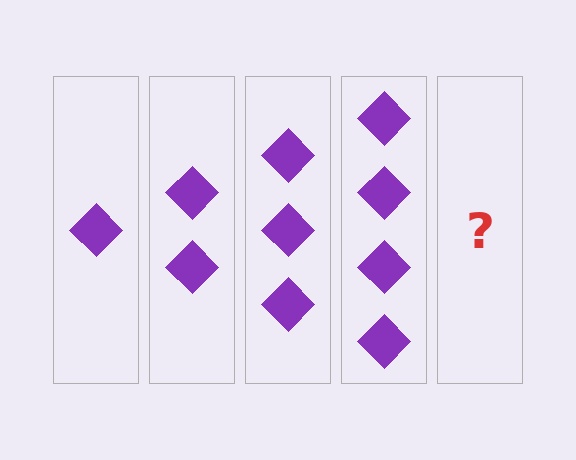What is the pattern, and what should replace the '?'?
The pattern is that each step adds one more diamond. The '?' should be 5 diamonds.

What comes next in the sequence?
The next element should be 5 diamonds.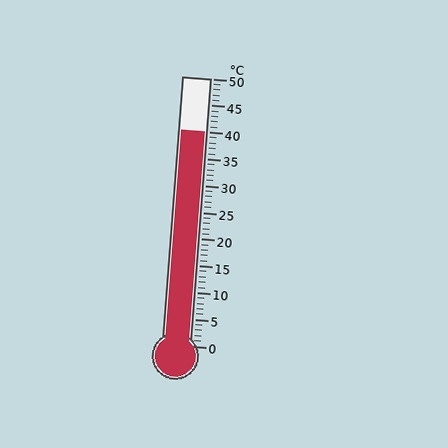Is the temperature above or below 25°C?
The temperature is above 25°C.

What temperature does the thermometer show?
The thermometer shows approximately 40°C.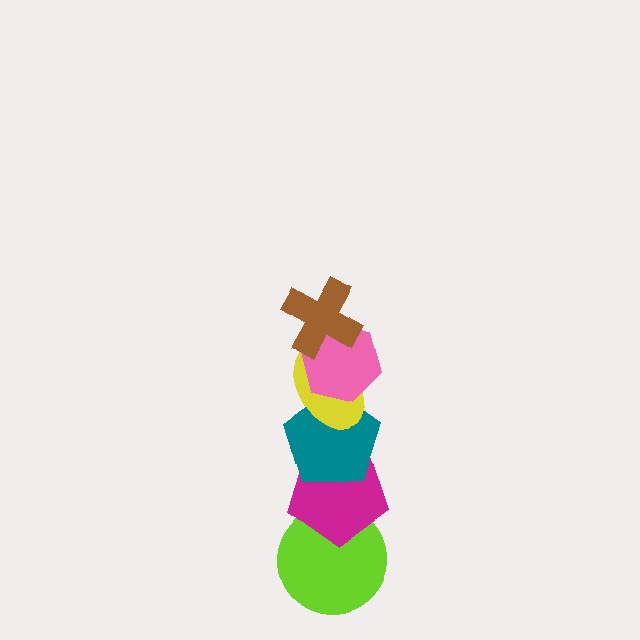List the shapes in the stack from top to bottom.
From top to bottom: the brown cross, the pink hexagon, the yellow ellipse, the teal pentagon, the magenta pentagon, the lime circle.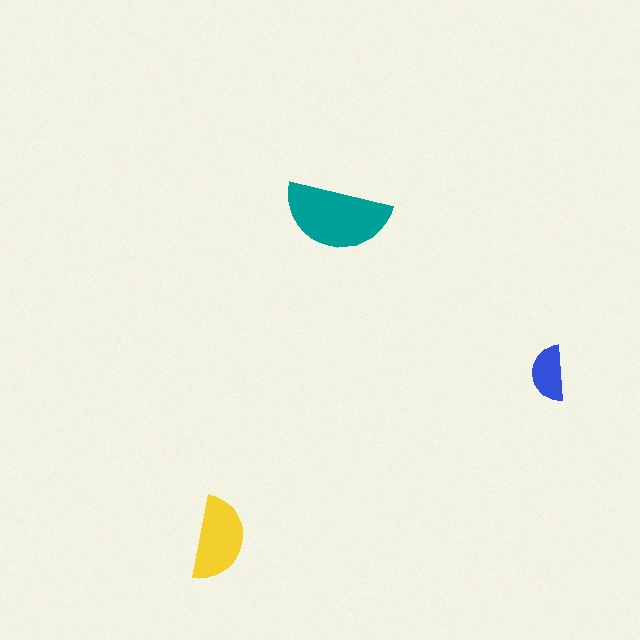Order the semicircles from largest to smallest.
the teal one, the yellow one, the blue one.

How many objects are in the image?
There are 3 objects in the image.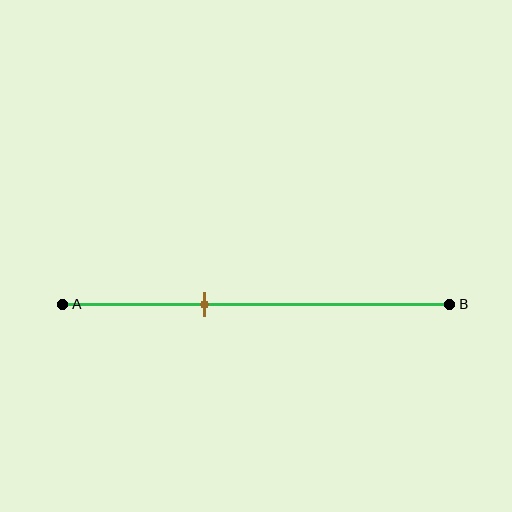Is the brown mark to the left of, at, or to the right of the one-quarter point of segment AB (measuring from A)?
The brown mark is to the right of the one-quarter point of segment AB.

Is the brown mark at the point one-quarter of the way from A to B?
No, the mark is at about 35% from A, not at the 25% one-quarter point.